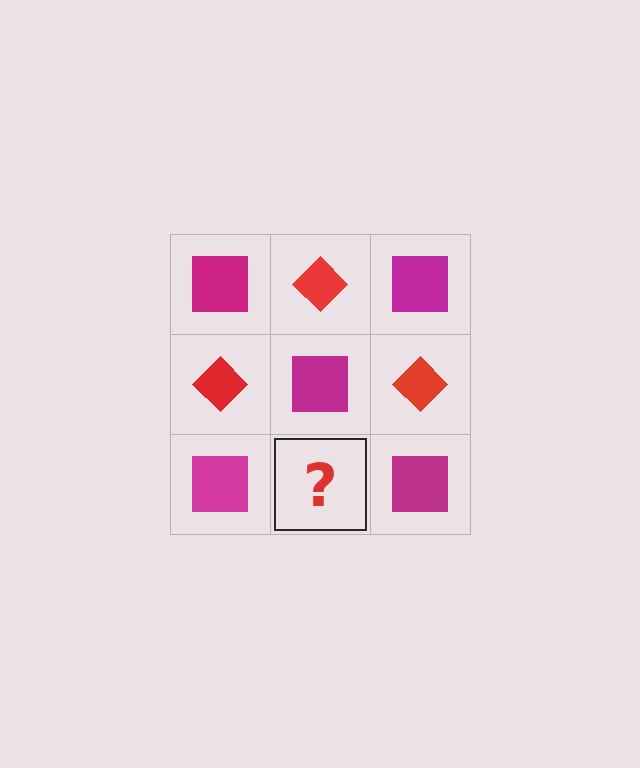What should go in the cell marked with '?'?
The missing cell should contain a red diamond.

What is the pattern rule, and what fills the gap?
The rule is that it alternates magenta square and red diamond in a checkerboard pattern. The gap should be filled with a red diamond.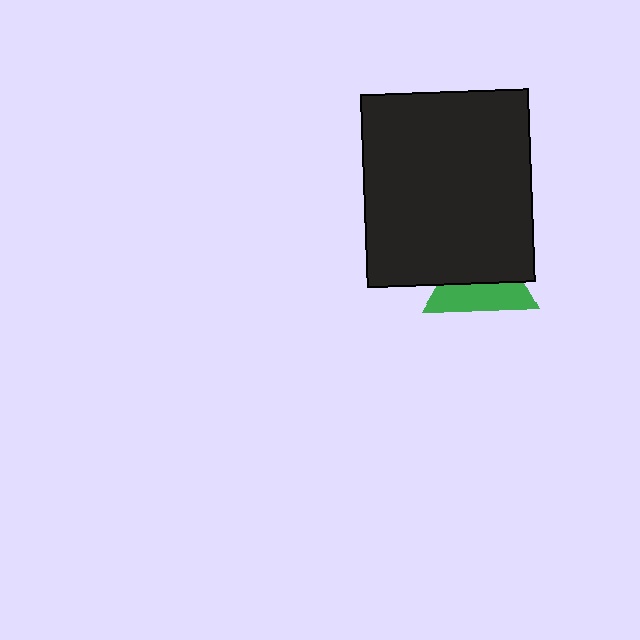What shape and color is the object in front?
The object in front is a black rectangle.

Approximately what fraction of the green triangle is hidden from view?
Roughly 53% of the green triangle is hidden behind the black rectangle.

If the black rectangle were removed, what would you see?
You would see the complete green triangle.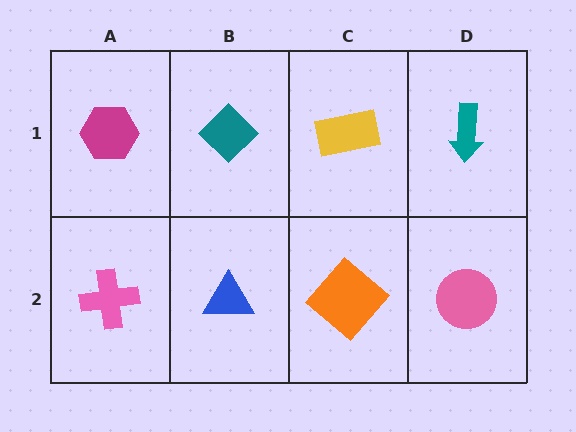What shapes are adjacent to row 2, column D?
A teal arrow (row 1, column D), an orange diamond (row 2, column C).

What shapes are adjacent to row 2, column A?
A magenta hexagon (row 1, column A), a blue triangle (row 2, column B).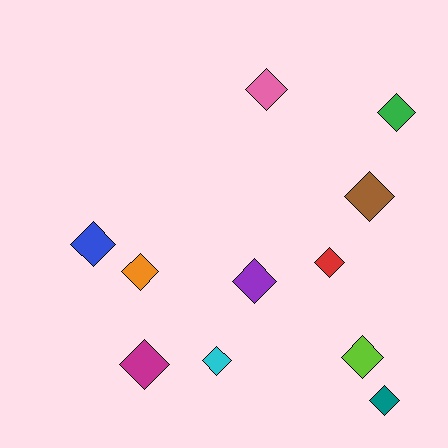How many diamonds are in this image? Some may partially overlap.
There are 11 diamonds.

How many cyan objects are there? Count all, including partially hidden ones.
There is 1 cyan object.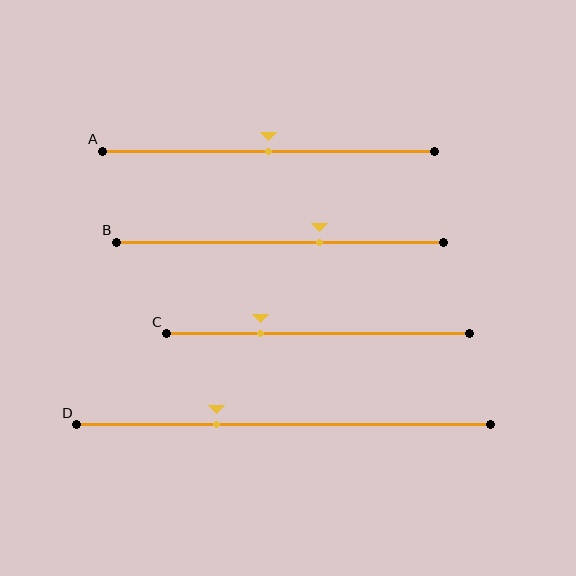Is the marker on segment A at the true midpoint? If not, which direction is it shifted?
Yes, the marker on segment A is at the true midpoint.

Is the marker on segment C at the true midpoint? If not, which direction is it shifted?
No, the marker on segment C is shifted to the left by about 19% of the segment length.